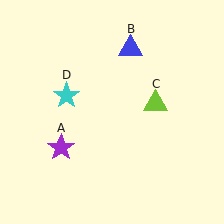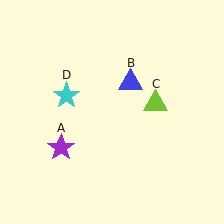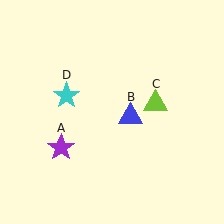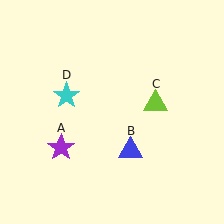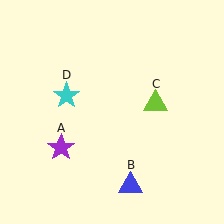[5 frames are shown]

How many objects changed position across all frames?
1 object changed position: blue triangle (object B).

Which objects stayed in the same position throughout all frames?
Purple star (object A) and lime triangle (object C) and cyan star (object D) remained stationary.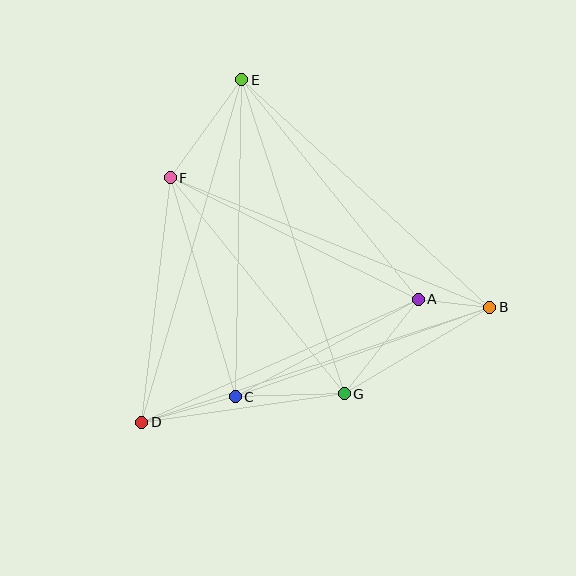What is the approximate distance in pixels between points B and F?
The distance between B and F is approximately 345 pixels.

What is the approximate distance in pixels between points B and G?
The distance between B and G is approximately 169 pixels.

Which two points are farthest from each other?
Points B and D are farthest from each other.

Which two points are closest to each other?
Points A and B are closest to each other.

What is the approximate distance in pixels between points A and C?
The distance between A and C is approximately 207 pixels.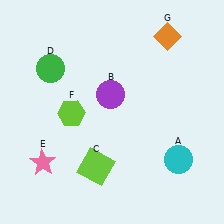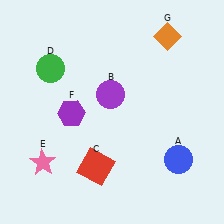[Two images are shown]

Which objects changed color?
A changed from cyan to blue. C changed from lime to red. F changed from lime to purple.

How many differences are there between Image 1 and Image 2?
There are 3 differences between the two images.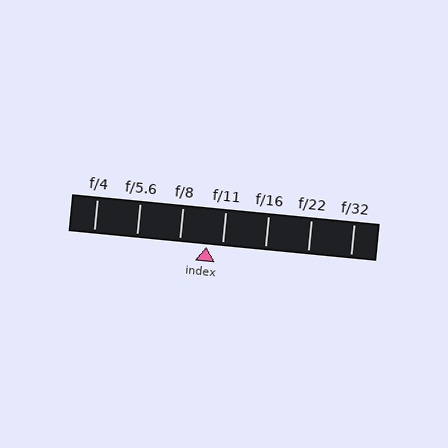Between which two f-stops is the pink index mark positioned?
The index mark is between f/8 and f/11.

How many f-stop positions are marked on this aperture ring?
There are 7 f-stop positions marked.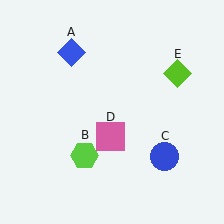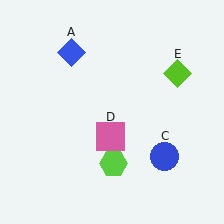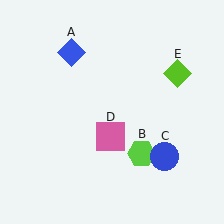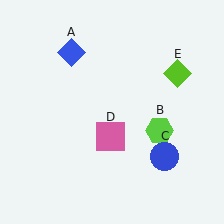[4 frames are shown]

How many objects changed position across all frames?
1 object changed position: lime hexagon (object B).